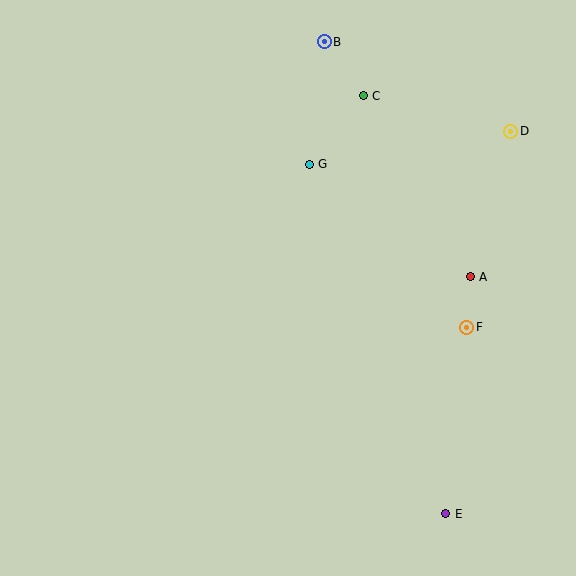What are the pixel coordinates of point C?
Point C is at (363, 96).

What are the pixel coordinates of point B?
Point B is at (324, 42).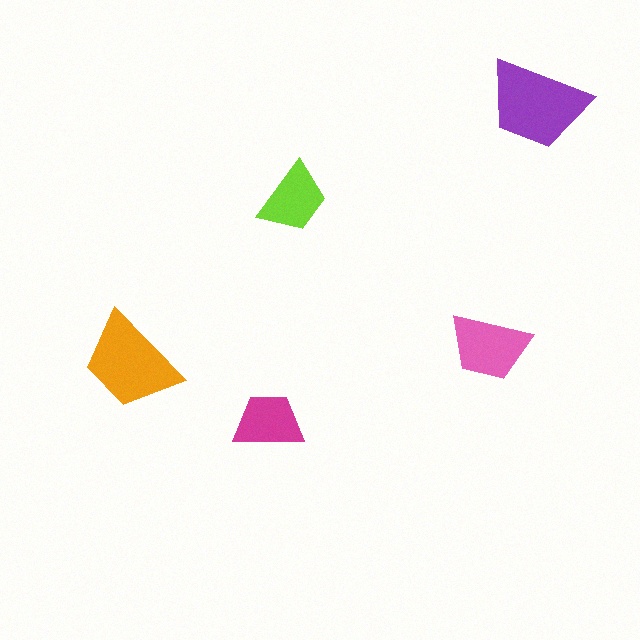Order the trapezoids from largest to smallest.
the purple one, the orange one, the pink one, the lime one, the magenta one.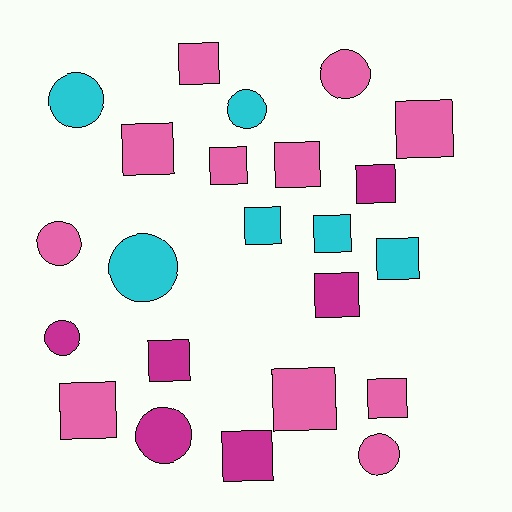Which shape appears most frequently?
Square, with 15 objects.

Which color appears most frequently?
Pink, with 11 objects.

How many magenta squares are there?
There are 4 magenta squares.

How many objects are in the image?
There are 23 objects.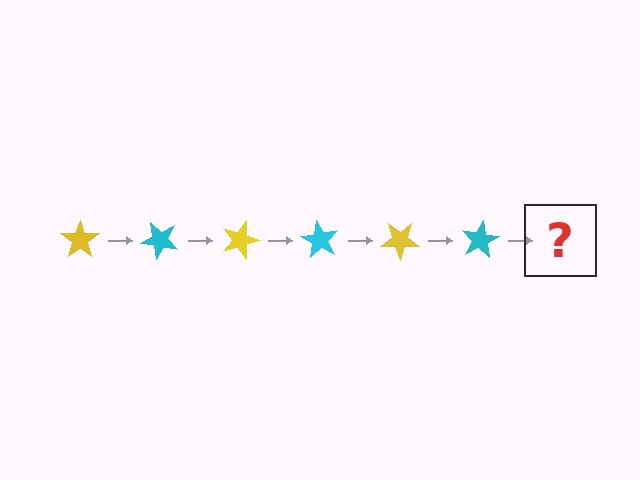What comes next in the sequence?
The next element should be a yellow star, rotated 270 degrees from the start.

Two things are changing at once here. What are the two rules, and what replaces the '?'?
The two rules are that it rotates 45 degrees each step and the color cycles through yellow and cyan. The '?' should be a yellow star, rotated 270 degrees from the start.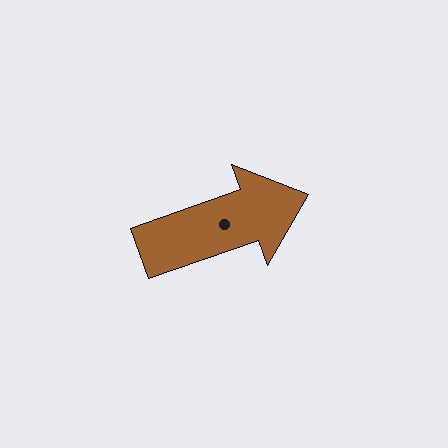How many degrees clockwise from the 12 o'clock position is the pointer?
Approximately 71 degrees.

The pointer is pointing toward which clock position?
Roughly 2 o'clock.